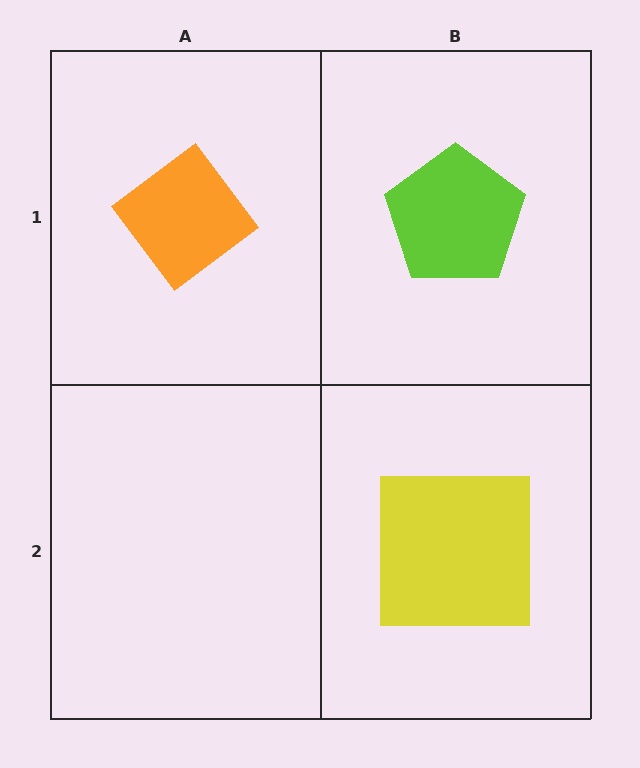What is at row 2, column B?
A yellow square.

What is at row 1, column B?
A lime pentagon.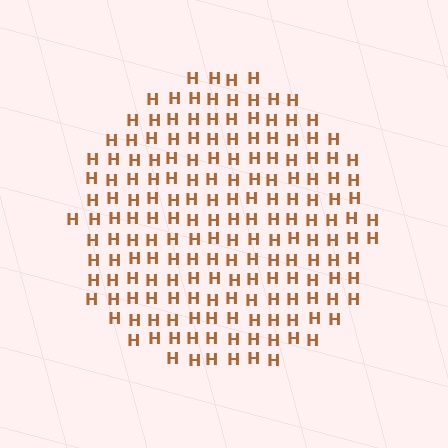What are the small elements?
The small elements are letter H's.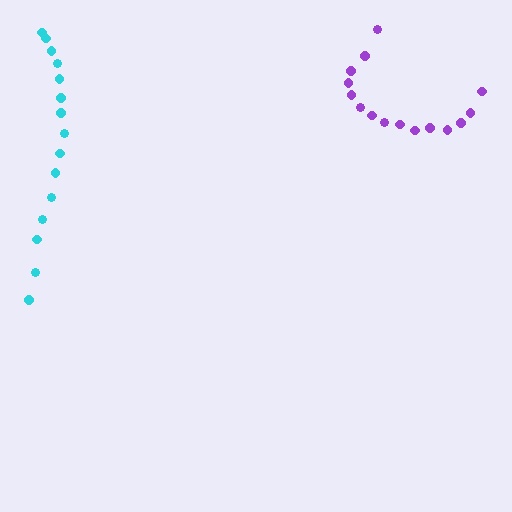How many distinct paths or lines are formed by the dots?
There are 2 distinct paths.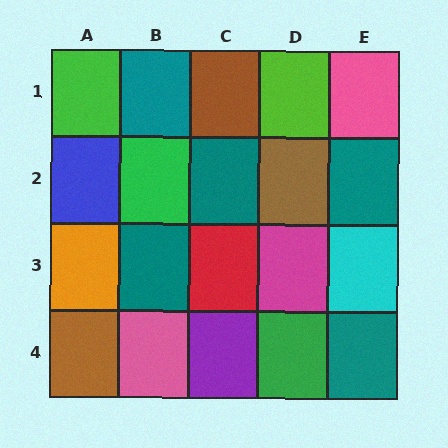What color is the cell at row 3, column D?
Magenta.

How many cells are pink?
2 cells are pink.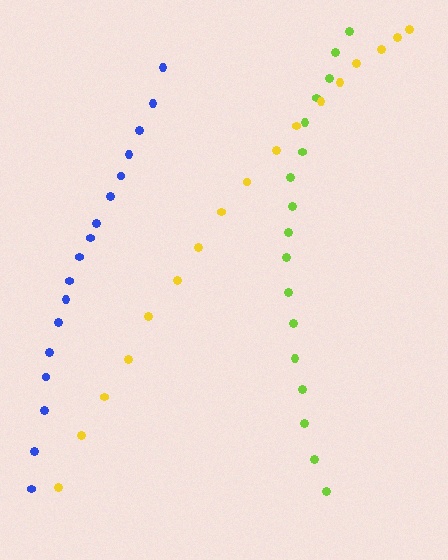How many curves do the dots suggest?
There are 3 distinct paths.